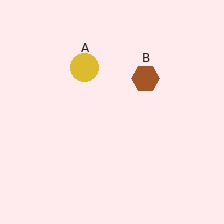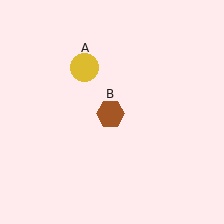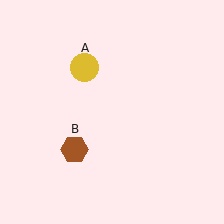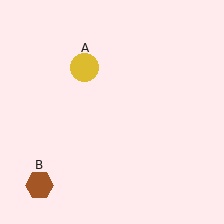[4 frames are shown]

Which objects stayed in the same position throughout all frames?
Yellow circle (object A) remained stationary.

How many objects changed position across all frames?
1 object changed position: brown hexagon (object B).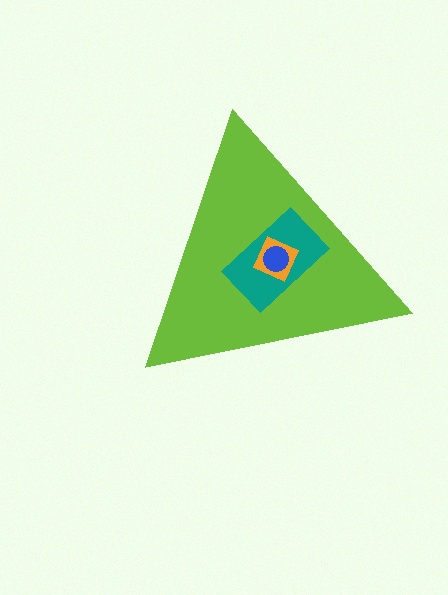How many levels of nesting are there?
4.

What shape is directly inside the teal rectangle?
The orange diamond.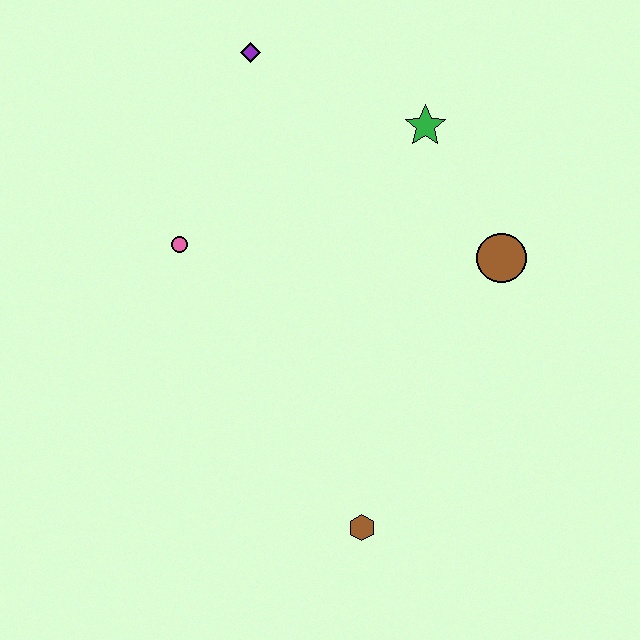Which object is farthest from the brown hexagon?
The purple diamond is farthest from the brown hexagon.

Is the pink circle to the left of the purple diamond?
Yes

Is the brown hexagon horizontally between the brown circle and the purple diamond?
Yes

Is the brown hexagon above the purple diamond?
No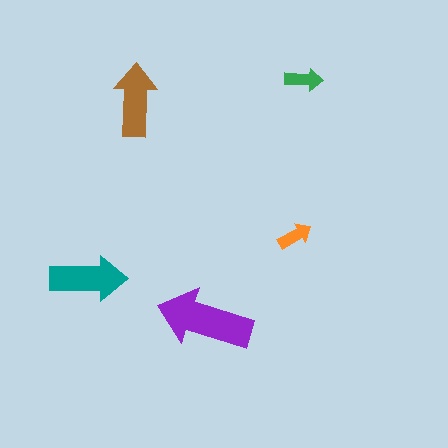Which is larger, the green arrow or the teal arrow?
The teal one.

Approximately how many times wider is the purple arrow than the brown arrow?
About 1.5 times wider.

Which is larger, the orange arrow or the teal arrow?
The teal one.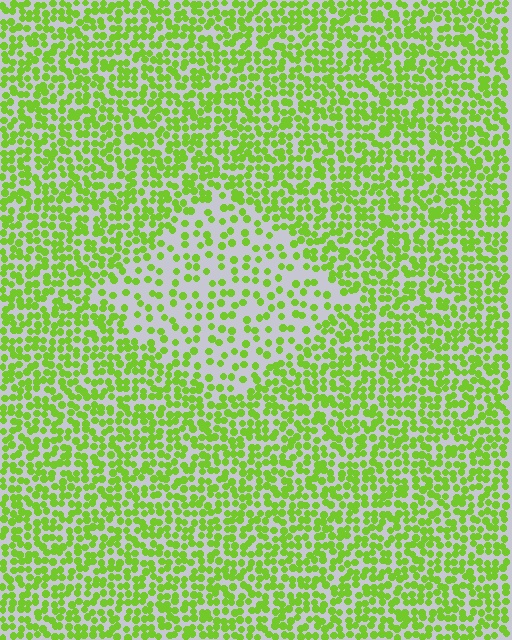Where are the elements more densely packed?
The elements are more densely packed outside the diamond boundary.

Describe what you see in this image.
The image contains small lime elements arranged at two different densities. A diamond-shaped region is visible where the elements are less densely packed than the surrounding area.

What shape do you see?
I see a diamond.